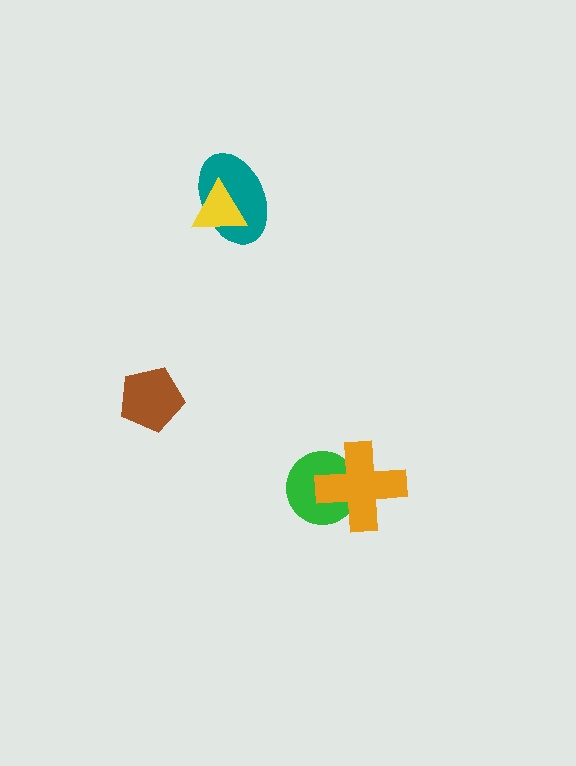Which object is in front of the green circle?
The orange cross is in front of the green circle.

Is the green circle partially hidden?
Yes, it is partially covered by another shape.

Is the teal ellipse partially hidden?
Yes, it is partially covered by another shape.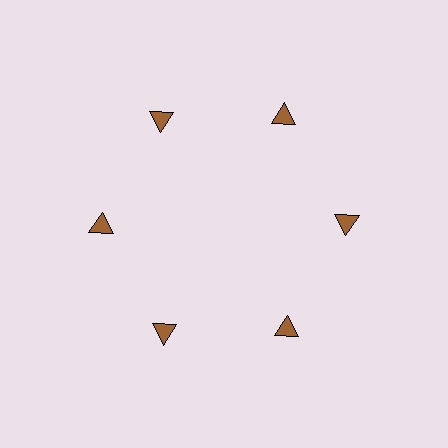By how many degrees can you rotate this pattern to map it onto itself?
The pattern maps onto itself every 60 degrees of rotation.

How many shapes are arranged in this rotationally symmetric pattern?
There are 6 shapes, arranged in 6 groups of 1.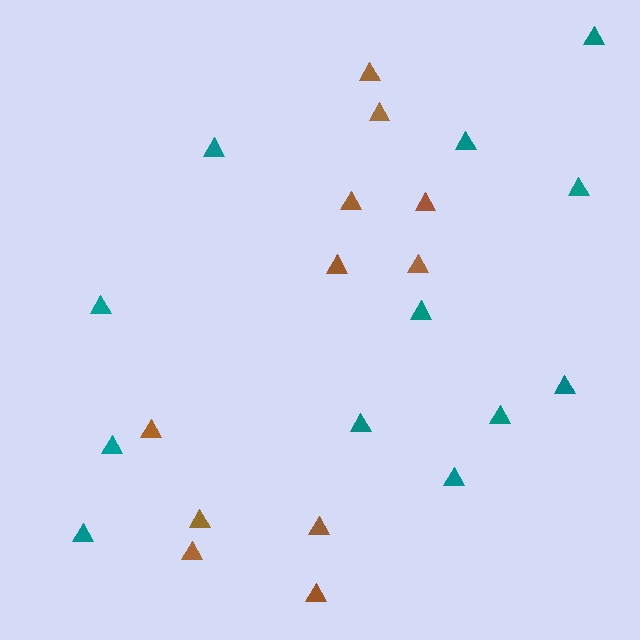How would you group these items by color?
There are 2 groups: one group of brown triangles (11) and one group of teal triangles (12).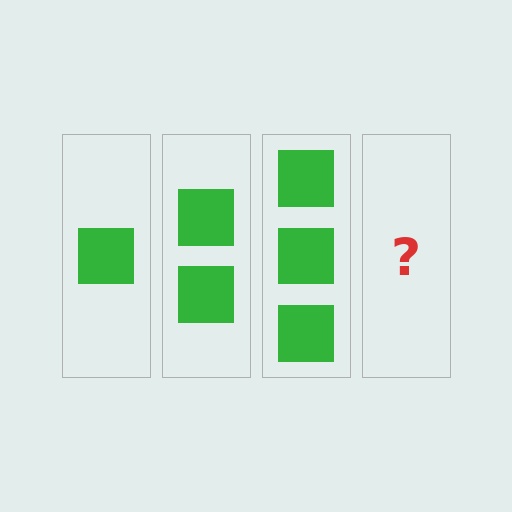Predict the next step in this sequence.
The next step is 4 squares.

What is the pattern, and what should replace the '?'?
The pattern is that each step adds one more square. The '?' should be 4 squares.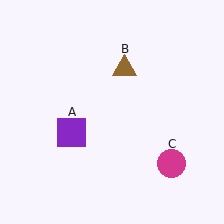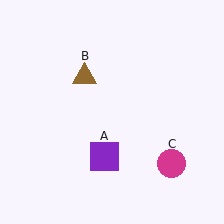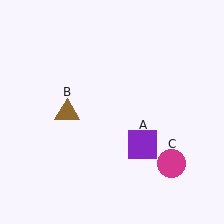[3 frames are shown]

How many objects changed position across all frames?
2 objects changed position: purple square (object A), brown triangle (object B).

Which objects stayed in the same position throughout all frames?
Magenta circle (object C) remained stationary.